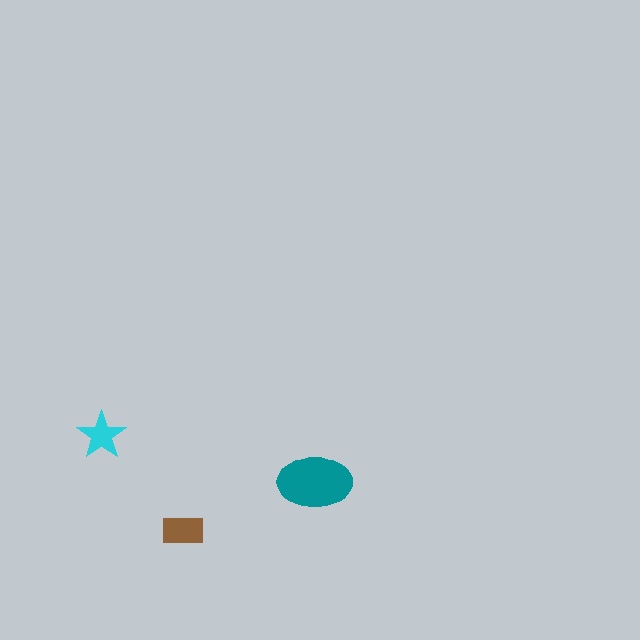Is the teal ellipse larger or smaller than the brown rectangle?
Larger.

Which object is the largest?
The teal ellipse.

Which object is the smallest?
The cyan star.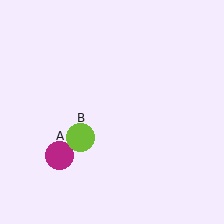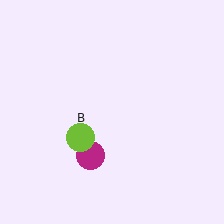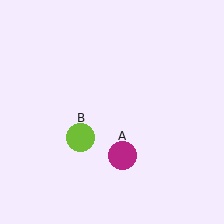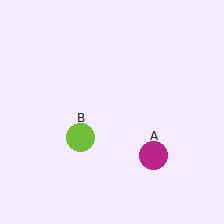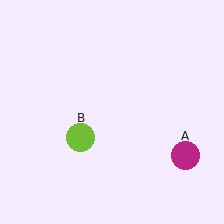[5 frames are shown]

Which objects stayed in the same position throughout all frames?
Lime circle (object B) remained stationary.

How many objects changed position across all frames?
1 object changed position: magenta circle (object A).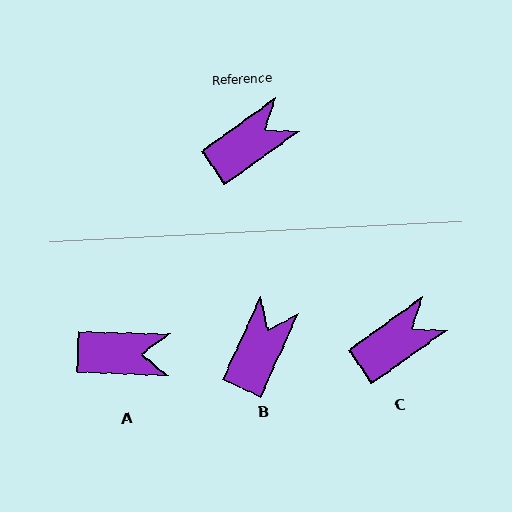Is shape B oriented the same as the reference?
No, it is off by about 30 degrees.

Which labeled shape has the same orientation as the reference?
C.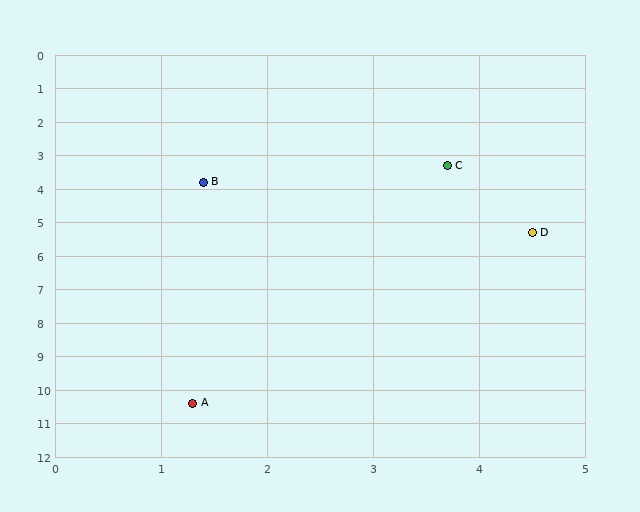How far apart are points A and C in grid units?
Points A and C are about 7.5 grid units apart.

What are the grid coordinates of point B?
Point B is at approximately (1.4, 3.8).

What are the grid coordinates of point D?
Point D is at approximately (4.5, 5.3).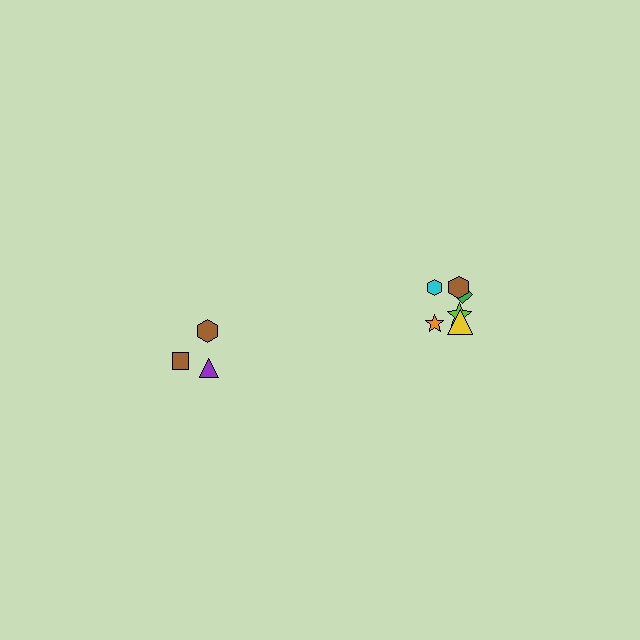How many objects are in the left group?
There are 3 objects.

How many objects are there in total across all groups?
There are 9 objects.